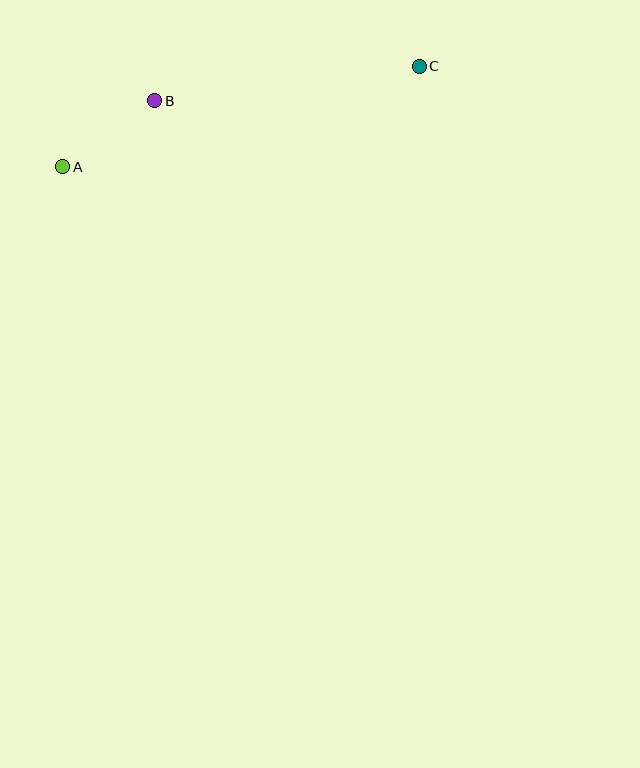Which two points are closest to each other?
Points A and B are closest to each other.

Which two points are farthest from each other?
Points A and C are farthest from each other.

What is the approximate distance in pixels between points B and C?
The distance between B and C is approximately 267 pixels.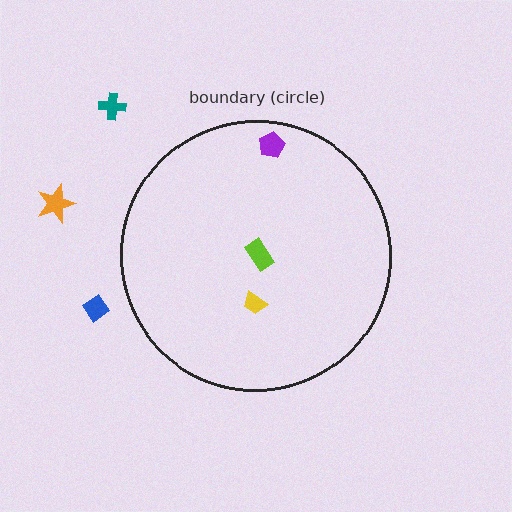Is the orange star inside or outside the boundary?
Outside.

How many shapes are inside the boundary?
3 inside, 3 outside.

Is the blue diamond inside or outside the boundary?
Outside.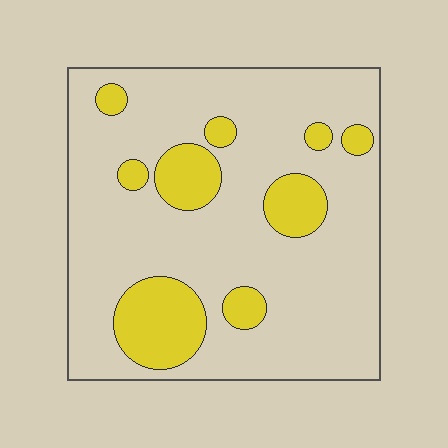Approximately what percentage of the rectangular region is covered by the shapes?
Approximately 20%.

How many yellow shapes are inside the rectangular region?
9.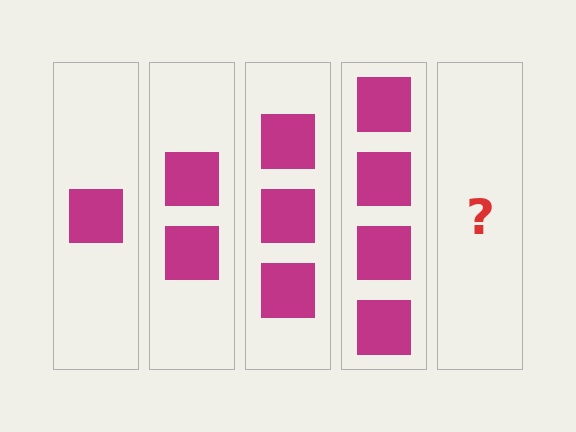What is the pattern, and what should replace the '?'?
The pattern is that each step adds one more square. The '?' should be 5 squares.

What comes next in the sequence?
The next element should be 5 squares.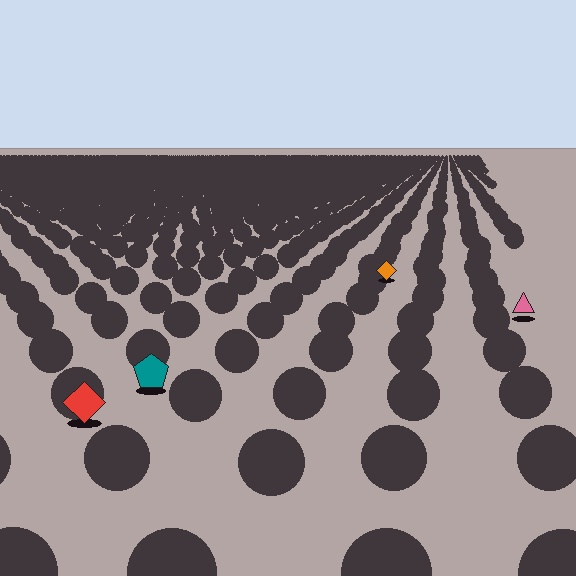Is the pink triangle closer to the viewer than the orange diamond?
Yes. The pink triangle is closer — you can tell from the texture gradient: the ground texture is coarser near it.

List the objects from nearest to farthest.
From nearest to farthest: the red diamond, the teal pentagon, the pink triangle, the orange diamond.